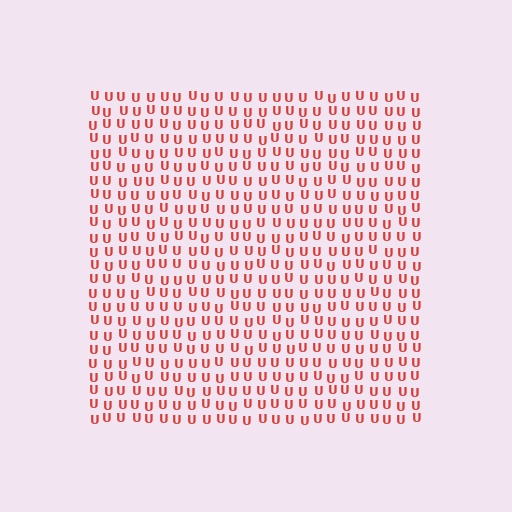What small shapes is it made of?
It is made of small letter U's.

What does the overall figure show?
The overall figure shows a square.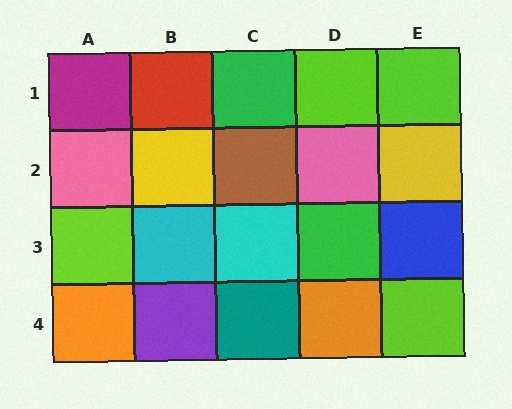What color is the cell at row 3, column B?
Cyan.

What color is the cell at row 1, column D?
Lime.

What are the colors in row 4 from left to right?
Orange, purple, teal, orange, lime.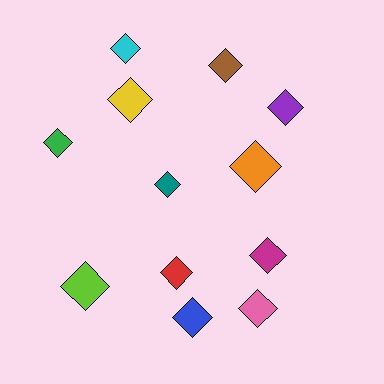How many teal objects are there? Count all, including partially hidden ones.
There is 1 teal object.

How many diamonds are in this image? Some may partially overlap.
There are 12 diamonds.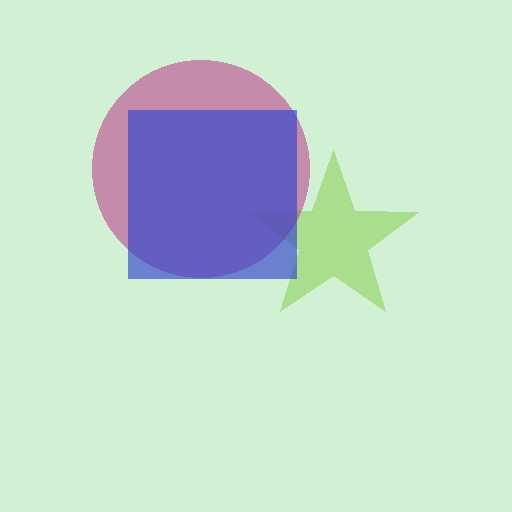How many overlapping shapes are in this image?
There are 3 overlapping shapes in the image.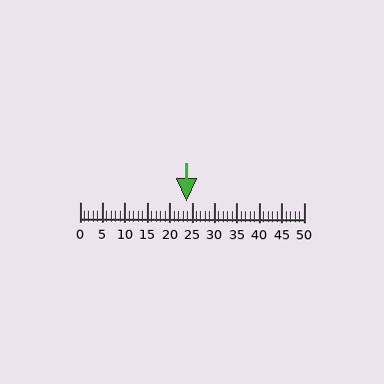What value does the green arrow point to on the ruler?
The green arrow points to approximately 24.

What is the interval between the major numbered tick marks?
The major tick marks are spaced 5 units apart.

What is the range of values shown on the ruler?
The ruler shows values from 0 to 50.